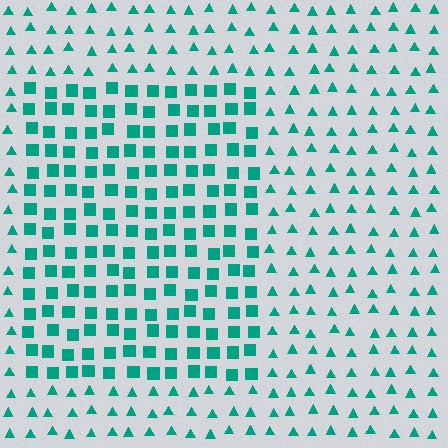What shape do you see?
I see a rectangle.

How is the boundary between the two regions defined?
The boundary is defined by a change in element shape: squares inside vs. triangles outside. All elements share the same color and spacing.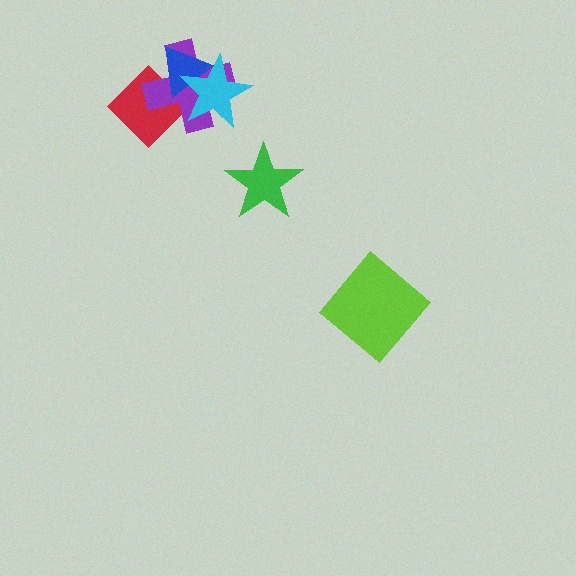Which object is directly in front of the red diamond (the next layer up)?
The purple cross is directly in front of the red diamond.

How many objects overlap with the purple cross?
3 objects overlap with the purple cross.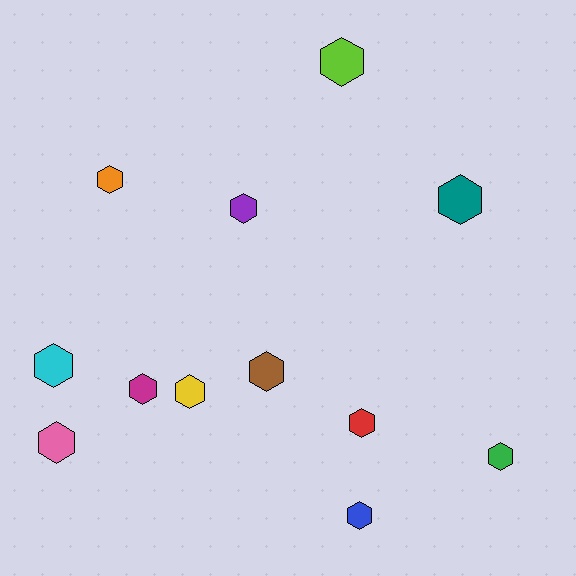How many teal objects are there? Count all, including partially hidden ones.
There is 1 teal object.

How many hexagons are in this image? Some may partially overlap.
There are 12 hexagons.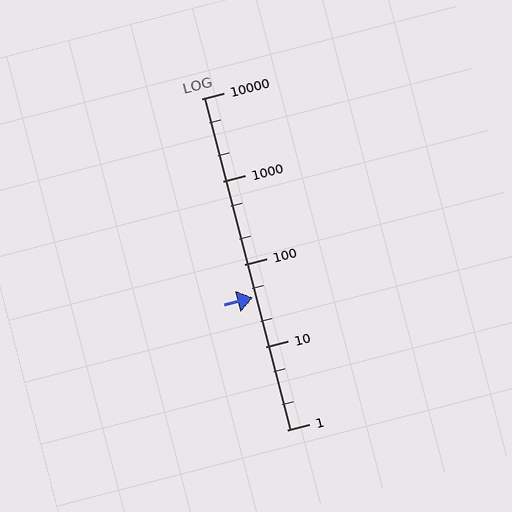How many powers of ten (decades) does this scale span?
The scale spans 4 decades, from 1 to 10000.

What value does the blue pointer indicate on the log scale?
The pointer indicates approximately 39.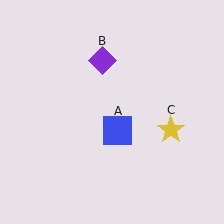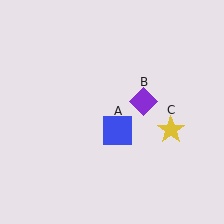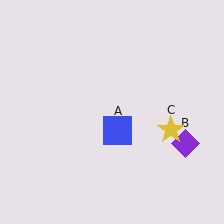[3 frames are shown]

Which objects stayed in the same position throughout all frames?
Blue square (object A) and yellow star (object C) remained stationary.